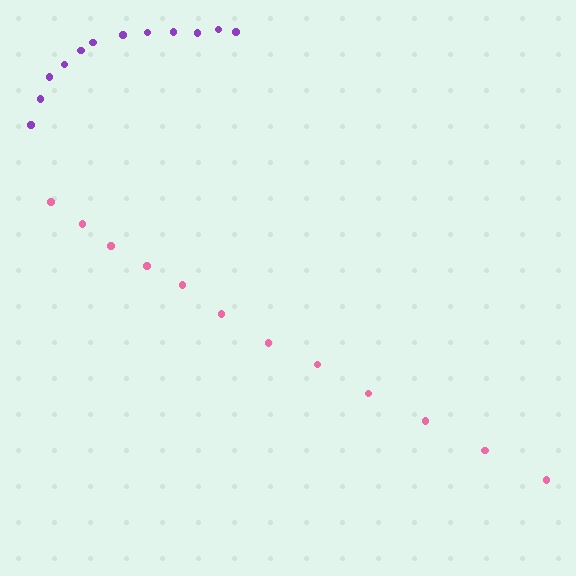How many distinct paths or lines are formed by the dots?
There are 2 distinct paths.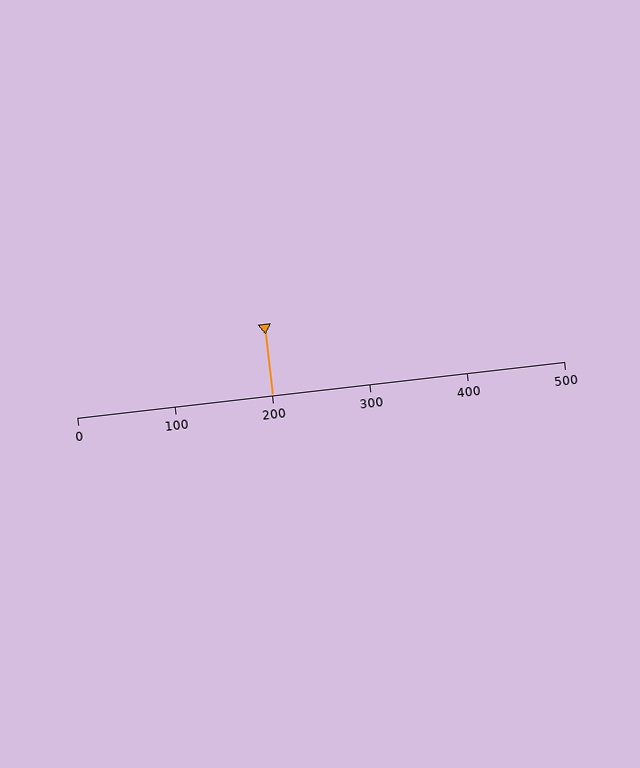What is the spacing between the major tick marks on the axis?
The major ticks are spaced 100 apart.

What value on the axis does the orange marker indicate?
The marker indicates approximately 200.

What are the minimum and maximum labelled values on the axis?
The axis runs from 0 to 500.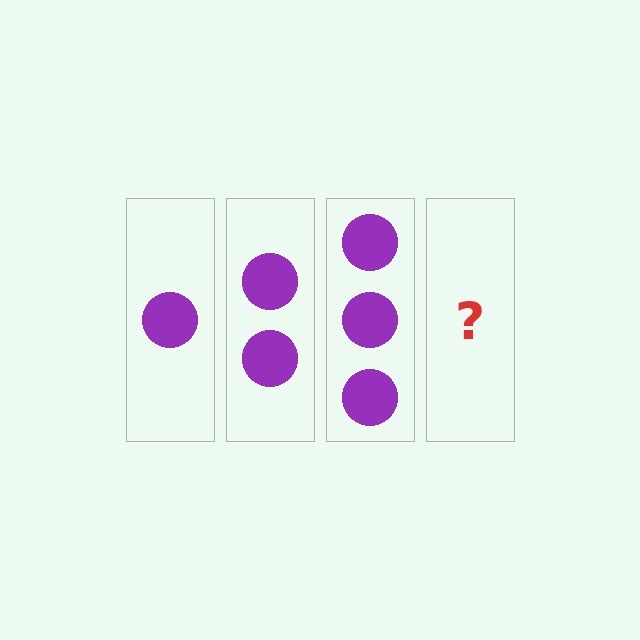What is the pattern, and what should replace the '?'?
The pattern is that each step adds one more circle. The '?' should be 4 circles.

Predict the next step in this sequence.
The next step is 4 circles.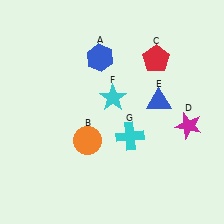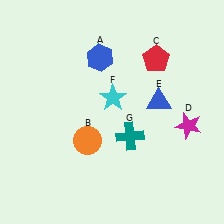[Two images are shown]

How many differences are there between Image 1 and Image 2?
There is 1 difference between the two images.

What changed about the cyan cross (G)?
In Image 1, G is cyan. In Image 2, it changed to teal.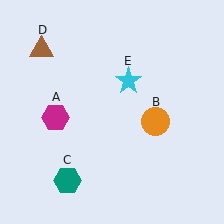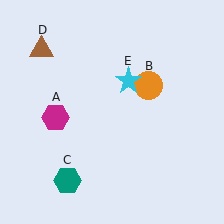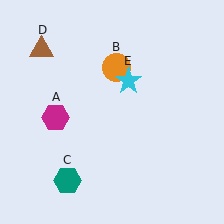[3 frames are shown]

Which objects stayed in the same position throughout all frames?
Magenta hexagon (object A) and teal hexagon (object C) and brown triangle (object D) and cyan star (object E) remained stationary.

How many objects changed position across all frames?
1 object changed position: orange circle (object B).